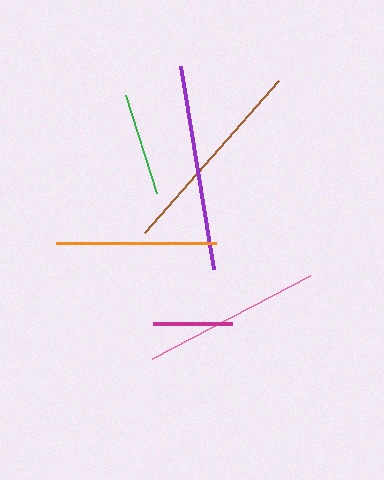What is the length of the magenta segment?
The magenta segment is approximately 78 pixels long.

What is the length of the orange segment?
The orange segment is approximately 161 pixels long.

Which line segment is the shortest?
The magenta line is the shortest at approximately 78 pixels.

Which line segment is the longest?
The purple line is the longest at approximately 205 pixels.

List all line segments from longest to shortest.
From longest to shortest: purple, brown, pink, orange, green, magenta.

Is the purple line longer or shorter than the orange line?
The purple line is longer than the orange line.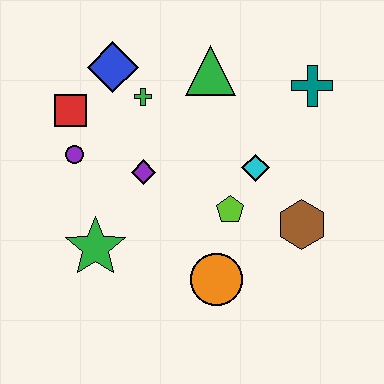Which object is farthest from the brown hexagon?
The red square is farthest from the brown hexagon.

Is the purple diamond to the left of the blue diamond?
No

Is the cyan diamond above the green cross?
No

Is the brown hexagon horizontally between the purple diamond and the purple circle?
No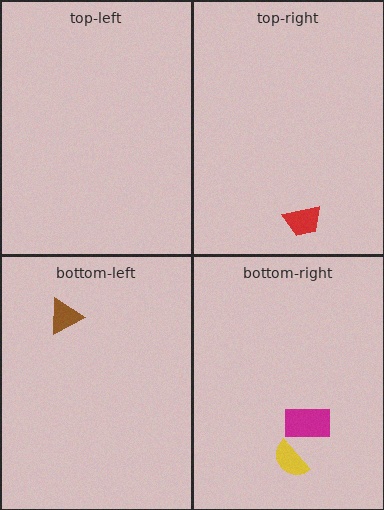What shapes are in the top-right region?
The red trapezoid.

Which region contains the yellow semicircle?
The bottom-right region.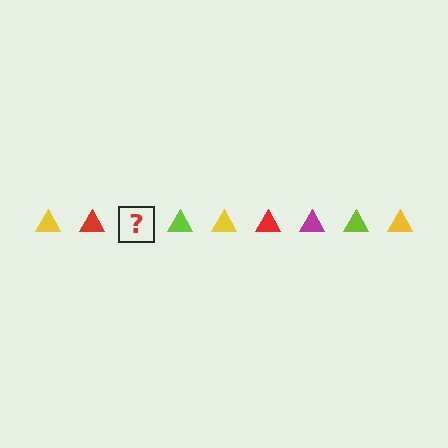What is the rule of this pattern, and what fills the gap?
The rule is that the pattern cycles through yellow, red, magenta, lime triangles. The gap should be filled with a magenta triangle.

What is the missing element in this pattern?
The missing element is a magenta triangle.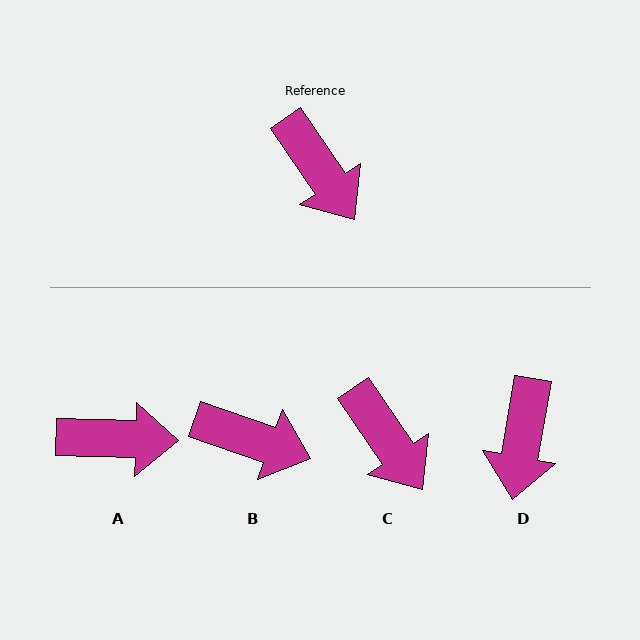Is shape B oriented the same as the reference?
No, it is off by about 37 degrees.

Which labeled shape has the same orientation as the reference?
C.